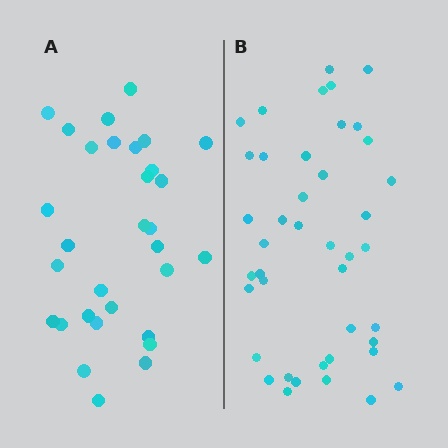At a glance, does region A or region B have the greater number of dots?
Region B (the right region) has more dots.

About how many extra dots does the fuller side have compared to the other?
Region B has roughly 12 or so more dots than region A.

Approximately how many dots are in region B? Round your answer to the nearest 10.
About 40 dots. (The exact count is 42, which rounds to 40.)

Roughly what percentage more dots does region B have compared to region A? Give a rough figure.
About 35% more.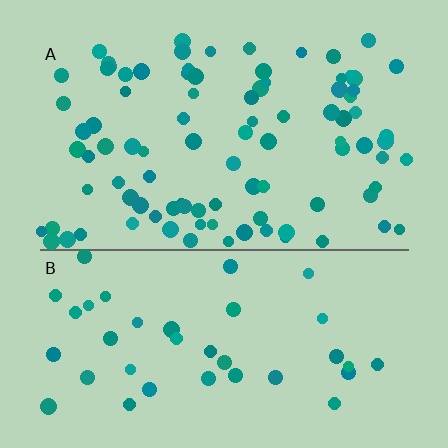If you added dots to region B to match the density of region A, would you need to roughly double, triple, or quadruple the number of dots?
Approximately double.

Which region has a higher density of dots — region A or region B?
A (the top).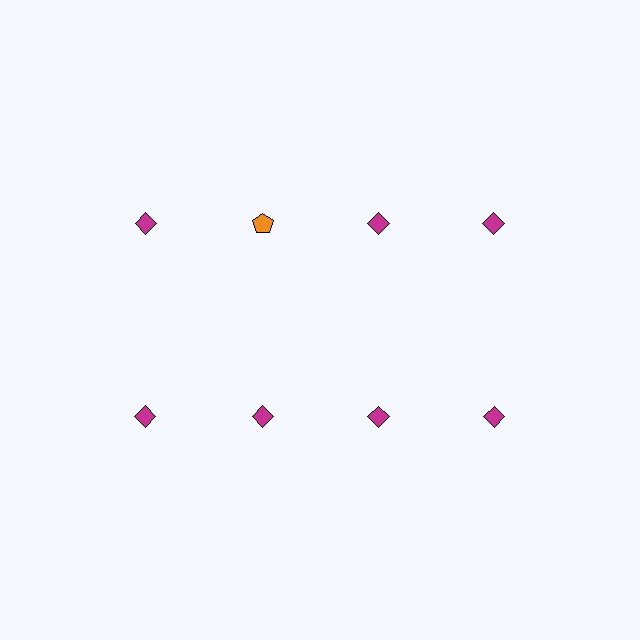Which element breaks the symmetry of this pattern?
The orange pentagon in the top row, second from left column breaks the symmetry. All other shapes are magenta diamonds.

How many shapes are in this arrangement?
There are 8 shapes arranged in a grid pattern.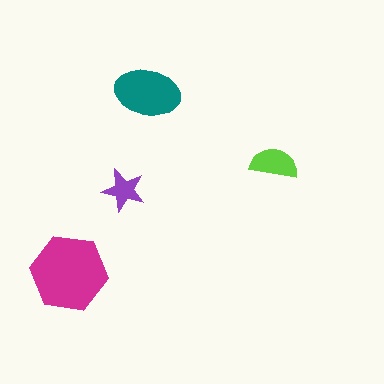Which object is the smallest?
The purple star.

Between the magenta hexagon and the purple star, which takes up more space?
The magenta hexagon.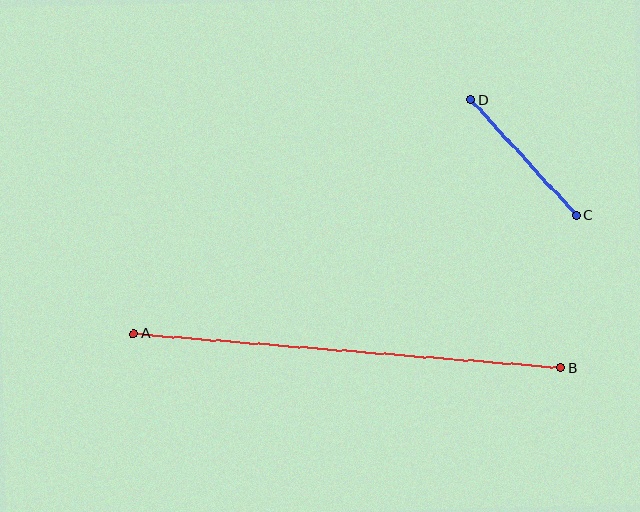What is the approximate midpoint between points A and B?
The midpoint is at approximately (347, 351) pixels.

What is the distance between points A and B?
The distance is approximately 428 pixels.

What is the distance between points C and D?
The distance is approximately 156 pixels.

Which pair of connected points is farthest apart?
Points A and B are farthest apart.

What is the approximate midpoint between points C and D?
The midpoint is at approximately (524, 158) pixels.